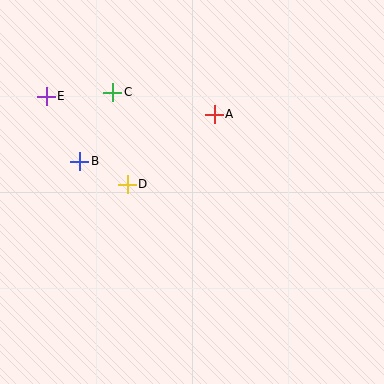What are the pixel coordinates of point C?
Point C is at (113, 92).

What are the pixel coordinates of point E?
Point E is at (46, 96).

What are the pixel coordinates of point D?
Point D is at (127, 184).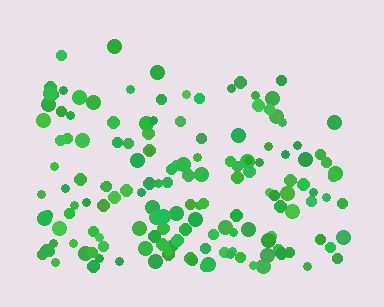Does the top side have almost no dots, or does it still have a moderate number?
Still a moderate number, just noticeably fewer than the bottom.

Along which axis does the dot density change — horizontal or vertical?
Vertical.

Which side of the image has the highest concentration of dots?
The bottom.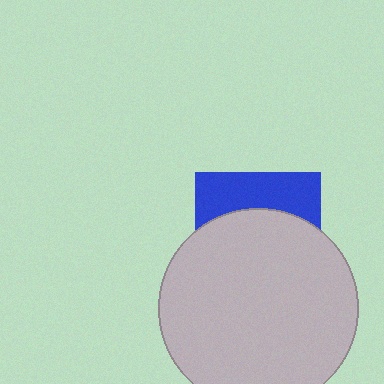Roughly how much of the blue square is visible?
A small part of it is visible (roughly 34%).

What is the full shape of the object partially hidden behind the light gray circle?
The partially hidden object is a blue square.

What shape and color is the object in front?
The object in front is a light gray circle.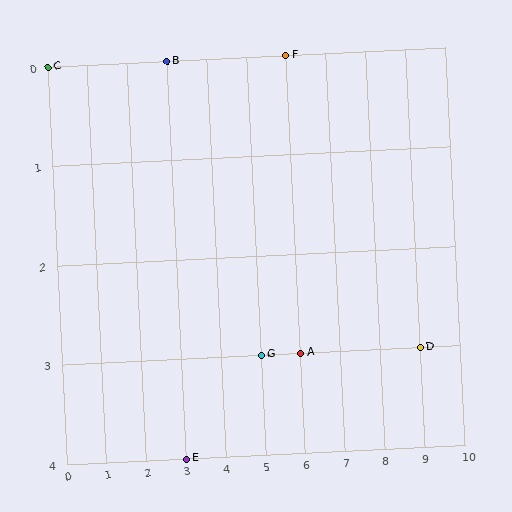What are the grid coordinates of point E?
Point E is at grid coordinates (3, 4).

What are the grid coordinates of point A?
Point A is at grid coordinates (6, 3).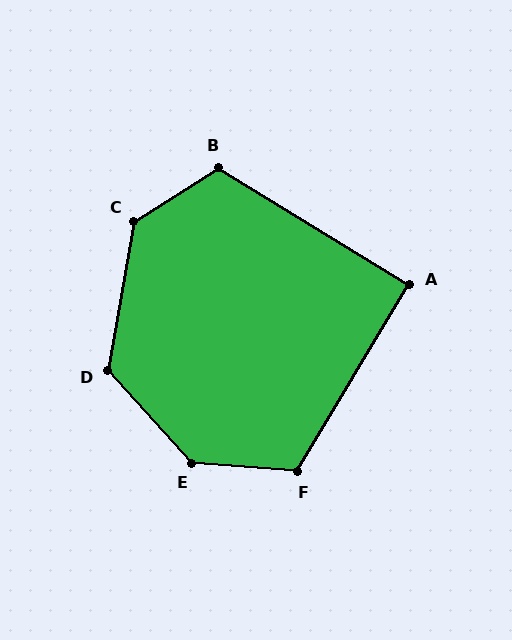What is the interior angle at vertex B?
Approximately 116 degrees (obtuse).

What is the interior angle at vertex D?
Approximately 128 degrees (obtuse).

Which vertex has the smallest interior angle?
A, at approximately 91 degrees.